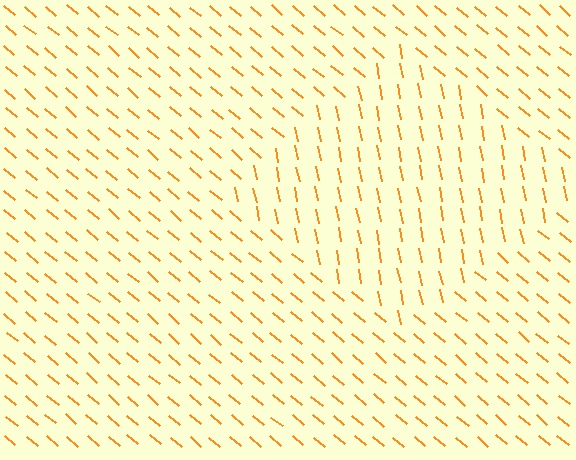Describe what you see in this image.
The image is filled with small orange line segments. A diamond region in the image has lines oriented differently from the surrounding lines, creating a visible texture boundary.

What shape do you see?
I see a diamond.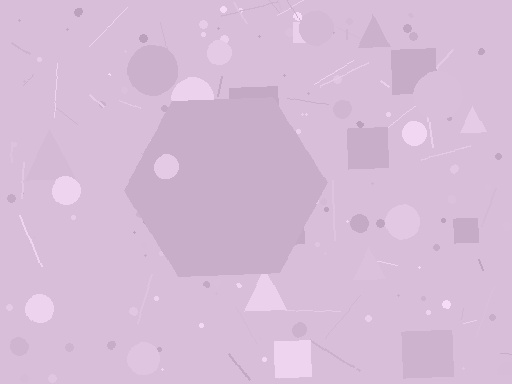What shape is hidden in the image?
A hexagon is hidden in the image.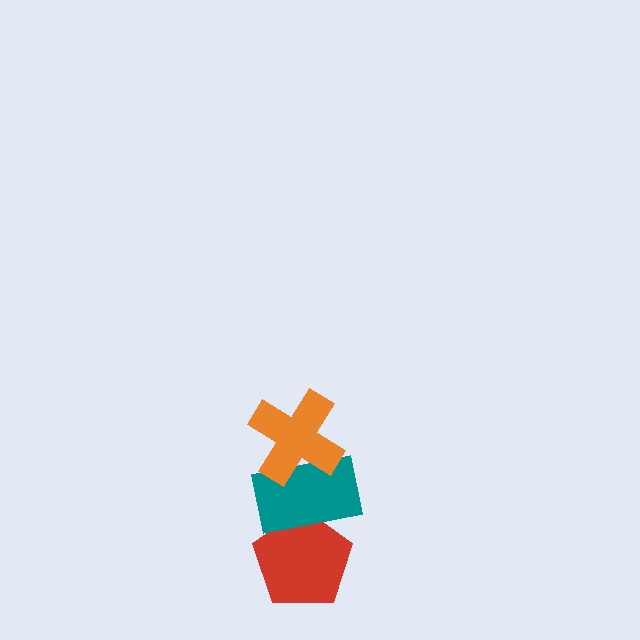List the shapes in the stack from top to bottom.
From top to bottom: the orange cross, the teal rectangle, the red pentagon.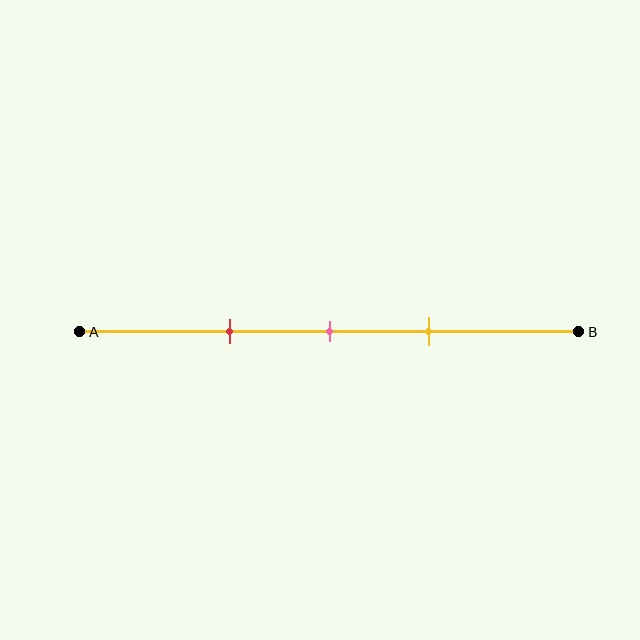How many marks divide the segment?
There are 3 marks dividing the segment.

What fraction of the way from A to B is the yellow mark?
The yellow mark is approximately 70% (0.7) of the way from A to B.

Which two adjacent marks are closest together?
The pink and yellow marks are the closest adjacent pair.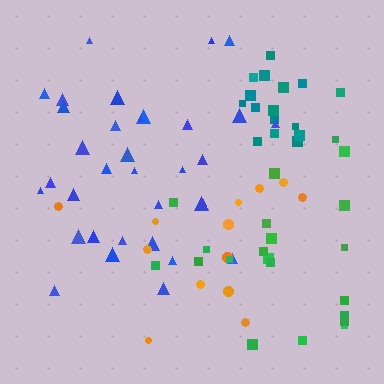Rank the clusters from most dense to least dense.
teal, blue, green, orange.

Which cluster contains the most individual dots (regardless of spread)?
Blue (34).